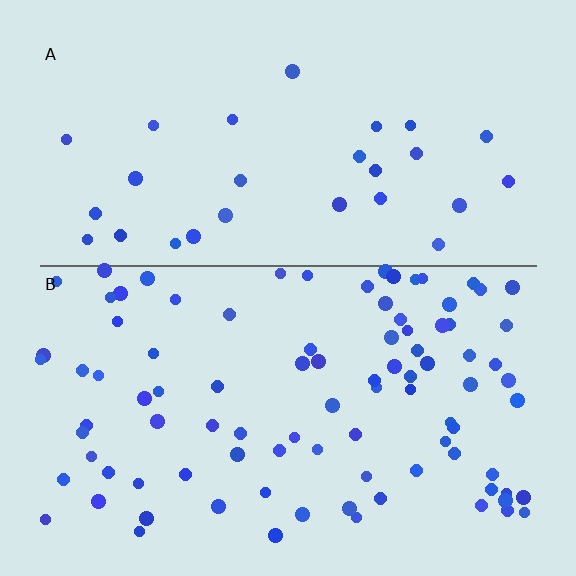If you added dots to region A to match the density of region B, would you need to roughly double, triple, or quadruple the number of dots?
Approximately triple.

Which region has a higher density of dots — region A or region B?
B (the bottom).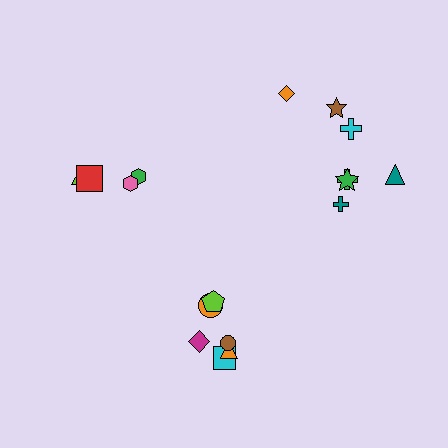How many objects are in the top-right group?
There are 7 objects.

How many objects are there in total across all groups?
There are 17 objects.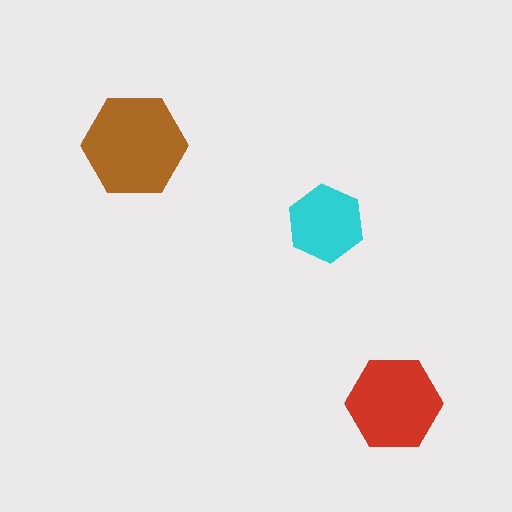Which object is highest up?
The brown hexagon is topmost.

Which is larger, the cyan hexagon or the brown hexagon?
The brown one.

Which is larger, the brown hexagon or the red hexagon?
The brown one.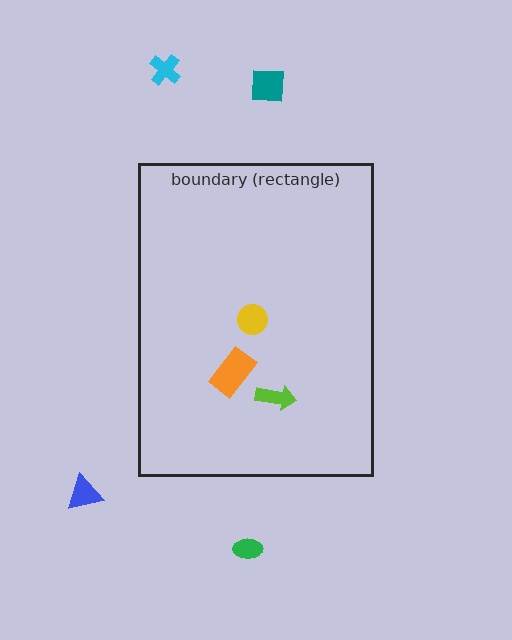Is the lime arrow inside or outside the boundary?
Inside.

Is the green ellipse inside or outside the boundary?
Outside.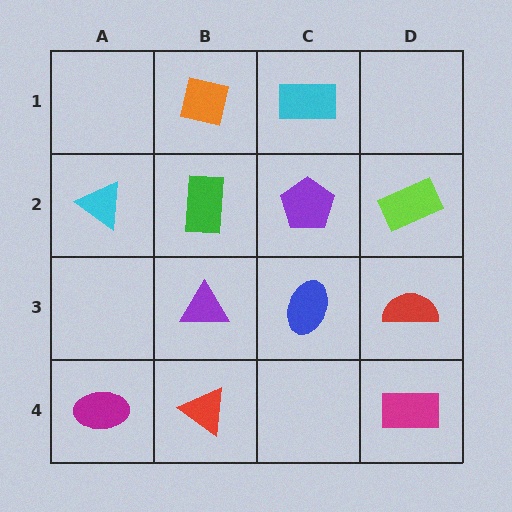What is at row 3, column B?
A purple triangle.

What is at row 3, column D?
A red semicircle.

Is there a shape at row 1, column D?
No, that cell is empty.